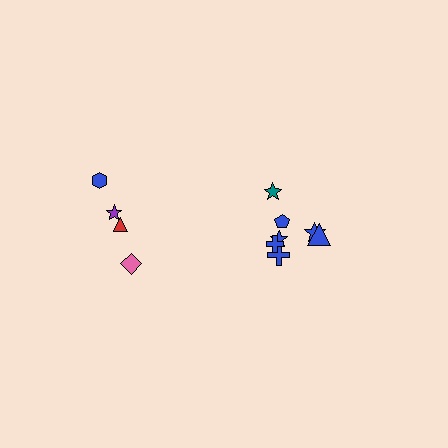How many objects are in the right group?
There are 7 objects.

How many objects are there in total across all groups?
There are 11 objects.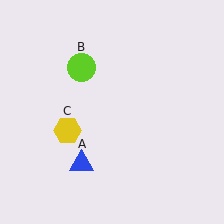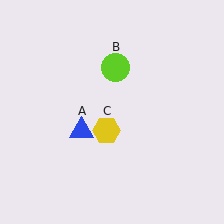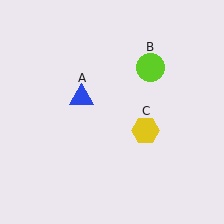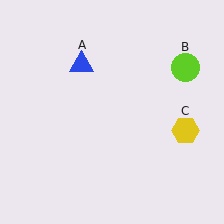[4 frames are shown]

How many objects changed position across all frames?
3 objects changed position: blue triangle (object A), lime circle (object B), yellow hexagon (object C).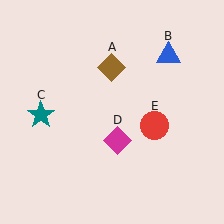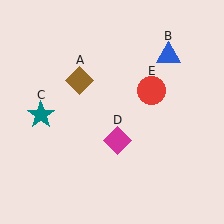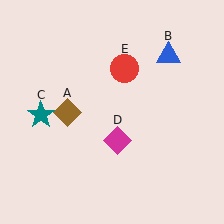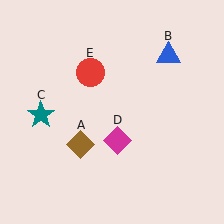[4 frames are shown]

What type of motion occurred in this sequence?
The brown diamond (object A), red circle (object E) rotated counterclockwise around the center of the scene.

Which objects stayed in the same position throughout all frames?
Blue triangle (object B) and teal star (object C) and magenta diamond (object D) remained stationary.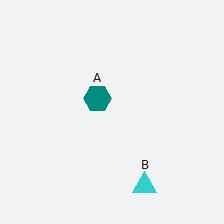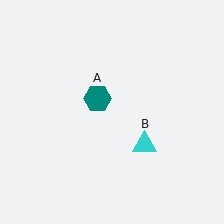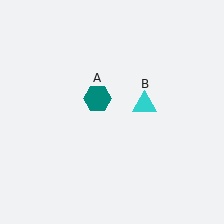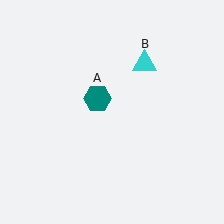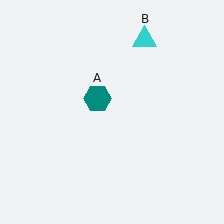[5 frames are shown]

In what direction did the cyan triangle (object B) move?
The cyan triangle (object B) moved up.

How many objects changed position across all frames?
1 object changed position: cyan triangle (object B).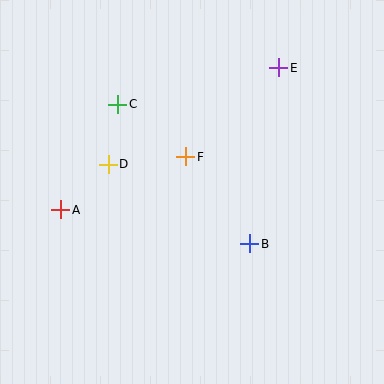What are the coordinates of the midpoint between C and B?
The midpoint between C and B is at (184, 174).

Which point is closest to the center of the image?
Point F at (186, 157) is closest to the center.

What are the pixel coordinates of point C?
Point C is at (118, 104).